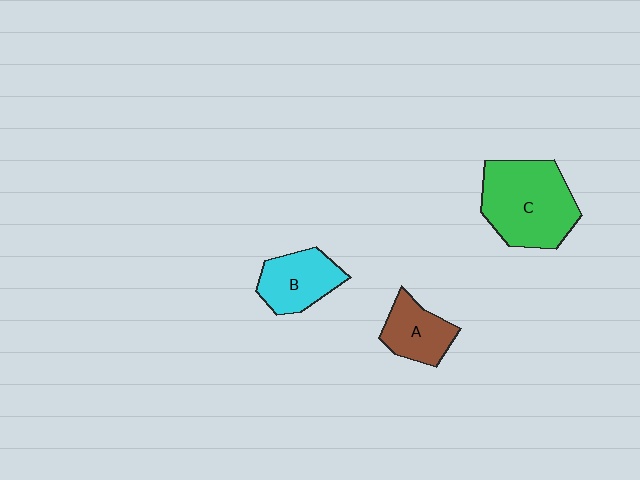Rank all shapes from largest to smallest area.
From largest to smallest: C (green), B (cyan), A (brown).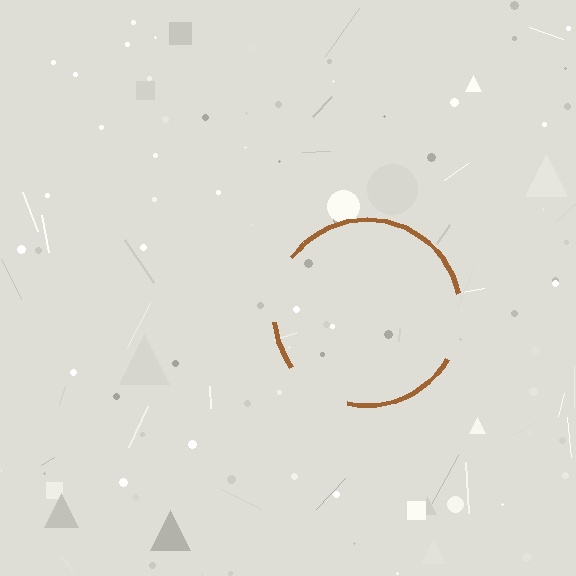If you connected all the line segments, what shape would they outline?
They would outline a circle.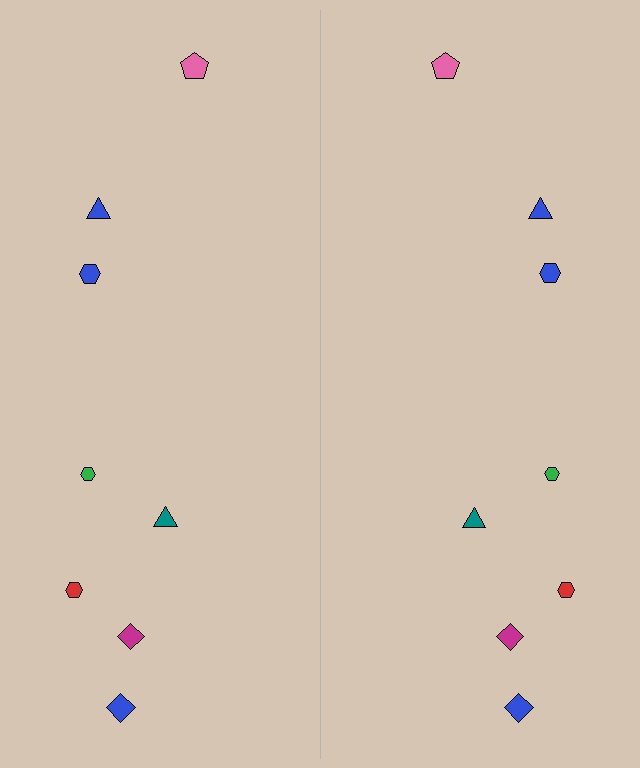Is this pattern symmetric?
Yes, this pattern has bilateral (reflection) symmetry.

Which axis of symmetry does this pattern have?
The pattern has a vertical axis of symmetry running through the center of the image.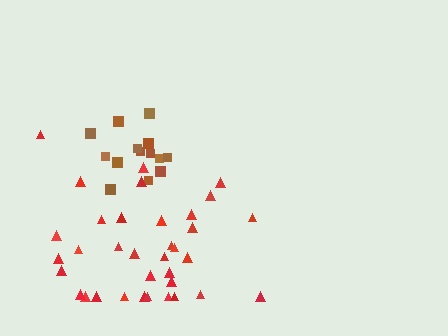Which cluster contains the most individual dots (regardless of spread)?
Red (35).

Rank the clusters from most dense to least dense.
brown, red.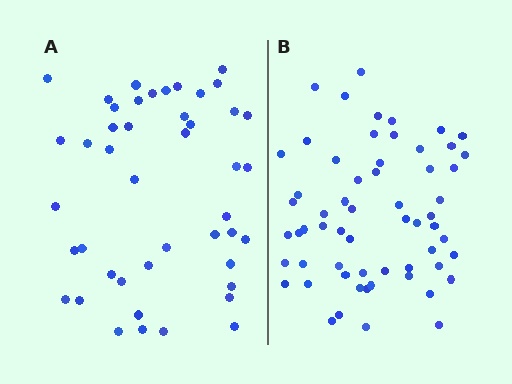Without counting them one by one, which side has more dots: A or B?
Region B (the right region) has more dots.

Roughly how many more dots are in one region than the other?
Region B has approximately 15 more dots than region A.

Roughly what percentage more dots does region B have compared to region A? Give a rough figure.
About 35% more.